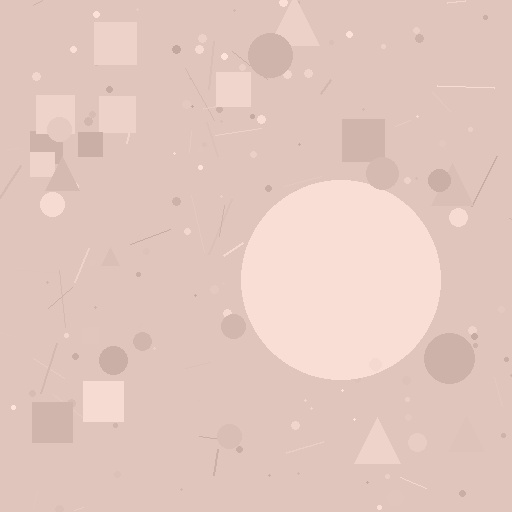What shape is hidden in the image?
A circle is hidden in the image.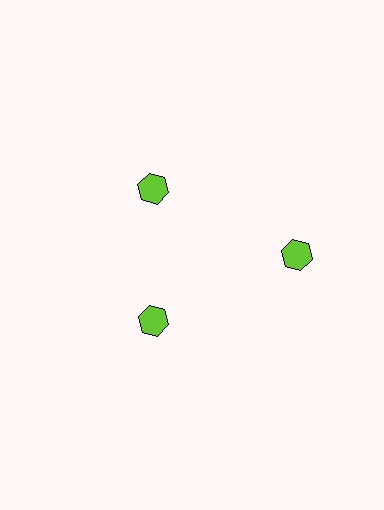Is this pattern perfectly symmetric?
No. The 3 lime hexagons are arranged in a ring, but one element near the 3 o'clock position is pushed outward from the center, breaking the 3-fold rotational symmetry.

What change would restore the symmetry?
The symmetry would be restored by moving it inward, back onto the ring so that all 3 hexagons sit at equal angles and equal distance from the center.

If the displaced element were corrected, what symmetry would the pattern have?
It would have 3-fold rotational symmetry — the pattern would map onto itself every 120 degrees.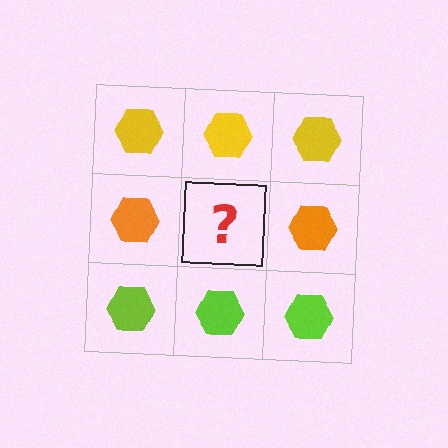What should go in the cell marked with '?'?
The missing cell should contain an orange hexagon.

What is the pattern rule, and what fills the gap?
The rule is that each row has a consistent color. The gap should be filled with an orange hexagon.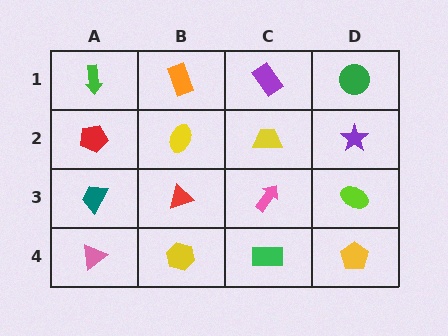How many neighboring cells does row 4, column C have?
3.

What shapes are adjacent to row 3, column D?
A purple star (row 2, column D), a yellow pentagon (row 4, column D), a pink arrow (row 3, column C).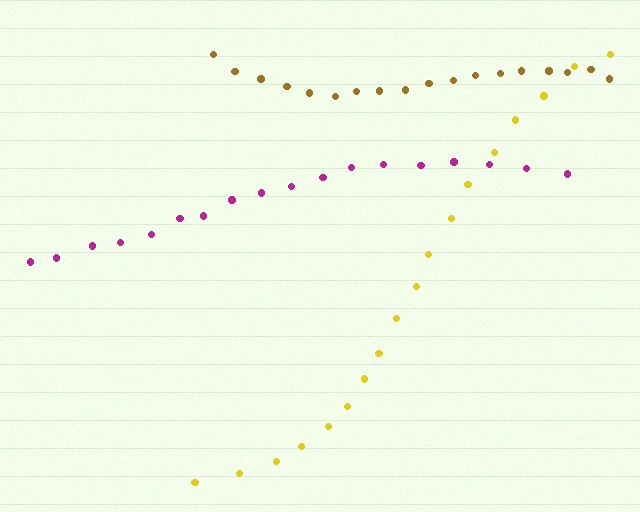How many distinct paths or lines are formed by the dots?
There are 3 distinct paths.